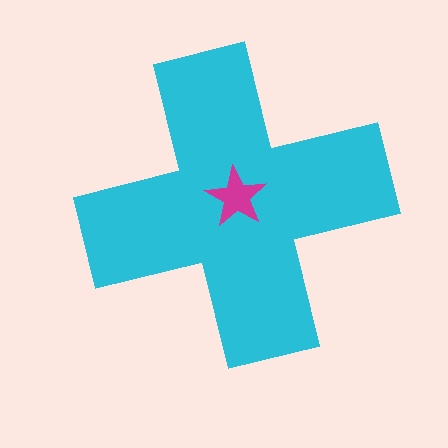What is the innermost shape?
The magenta star.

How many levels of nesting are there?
2.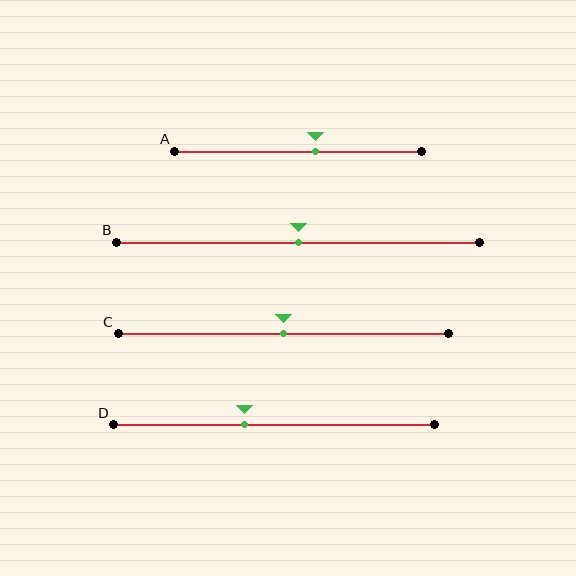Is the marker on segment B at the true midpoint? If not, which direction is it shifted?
Yes, the marker on segment B is at the true midpoint.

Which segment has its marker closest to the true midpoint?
Segment B has its marker closest to the true midpoint.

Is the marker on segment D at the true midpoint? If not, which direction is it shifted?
No, the marker on segment D is shifted to the left by about 9% of the segment length.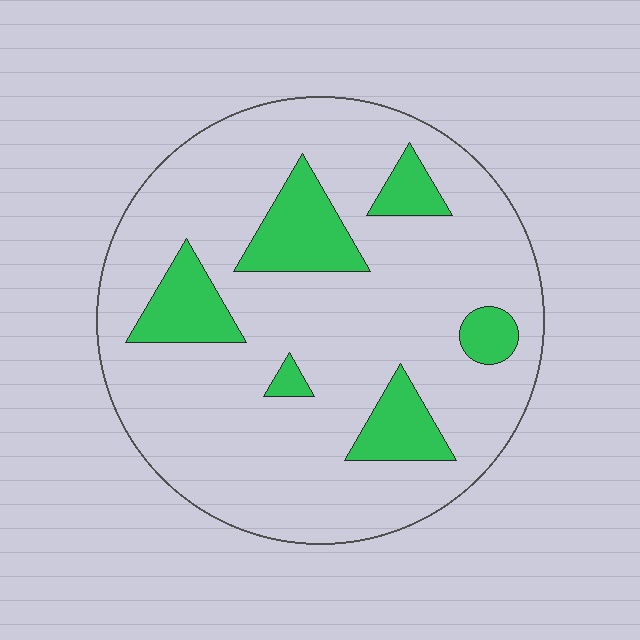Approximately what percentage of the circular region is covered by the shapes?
Approximately 15%.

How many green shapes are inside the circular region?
6.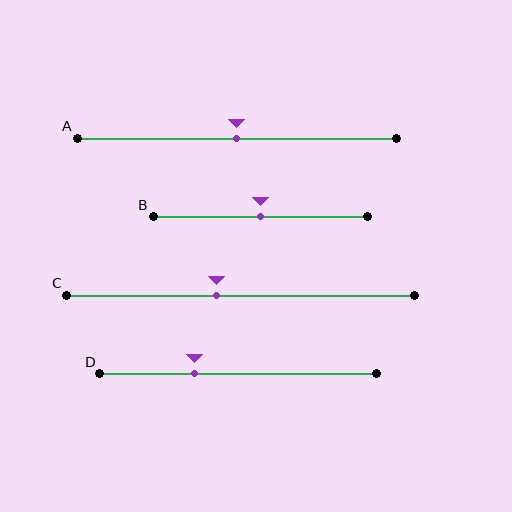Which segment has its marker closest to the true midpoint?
Segment A has its marker closest to the true midpoint.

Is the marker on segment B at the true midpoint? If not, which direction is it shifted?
Yes, the marker on segment B is at the true midpoint.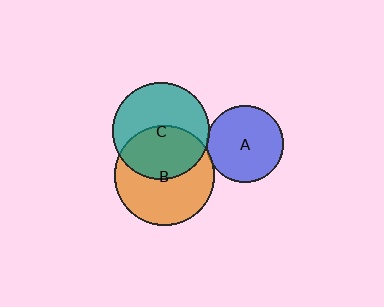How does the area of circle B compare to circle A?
Approximately 1.6 times.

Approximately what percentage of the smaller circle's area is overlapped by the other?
Approximately 45%.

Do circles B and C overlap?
Yes.